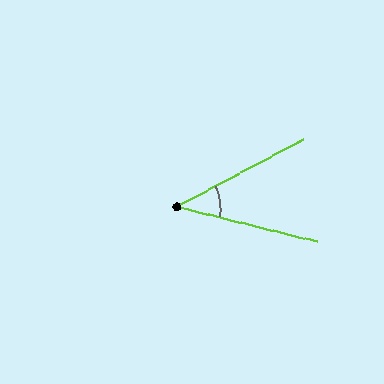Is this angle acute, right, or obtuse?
It is acute.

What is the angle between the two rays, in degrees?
Approximately 42 degrees.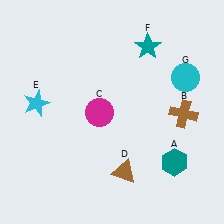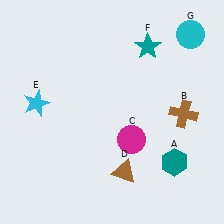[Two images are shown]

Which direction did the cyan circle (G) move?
The cyan circle (G) moved up.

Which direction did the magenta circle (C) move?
The magenta circle (C) moved right.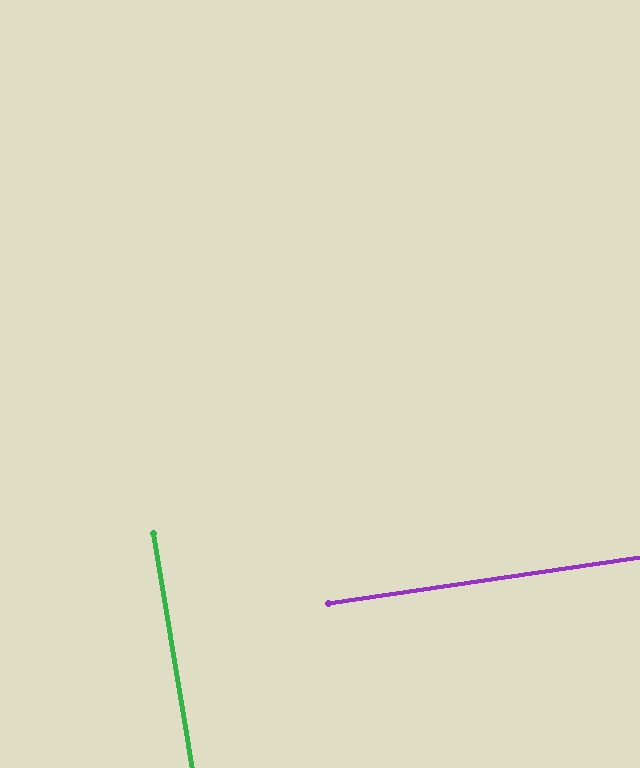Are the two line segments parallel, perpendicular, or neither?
Perpendicular — they meet at approximately 89°.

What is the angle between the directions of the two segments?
Approximately 89 degrees.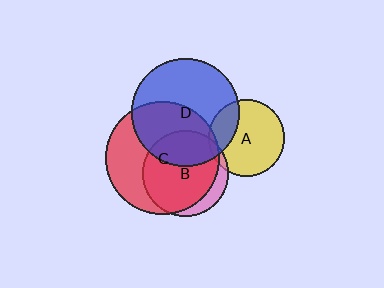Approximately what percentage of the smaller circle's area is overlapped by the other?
Approximately 25%.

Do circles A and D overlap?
Yes.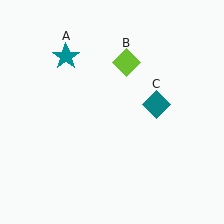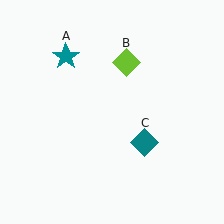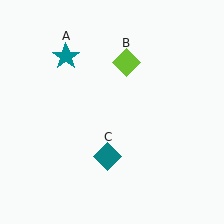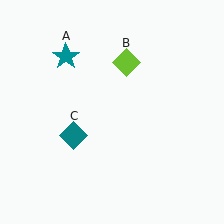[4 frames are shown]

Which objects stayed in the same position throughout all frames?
Teal star (object A) and lime diamond (object B) remained stationary.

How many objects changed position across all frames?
1 object changed position: teal diamond (object C).